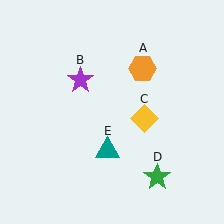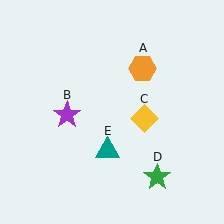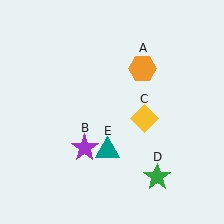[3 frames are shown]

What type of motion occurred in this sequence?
The purple star (object B) rotated counterclockwise around the center of the scene.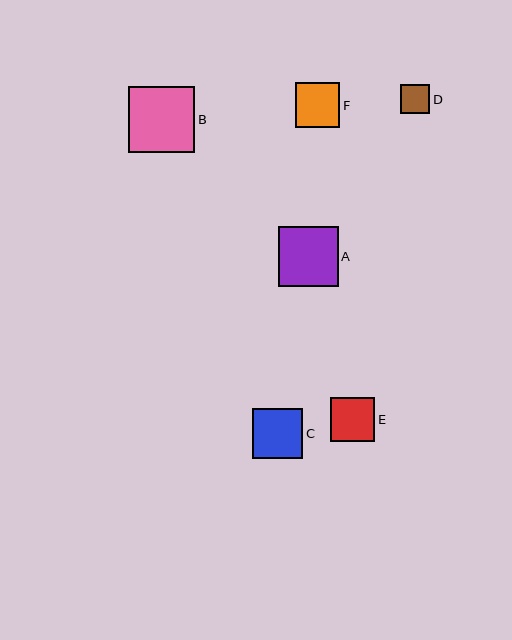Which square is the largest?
Square B is the largest with a size of approximately 66 pixels.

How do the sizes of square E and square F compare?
Square E and square F are approximately the same size.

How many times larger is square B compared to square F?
Square B is approximately 1.5 times the size of square F.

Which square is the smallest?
Square D is the smallest with a size of approximately 29 pixels.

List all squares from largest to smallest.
From largest to smallest: B, A, C, E, F, D.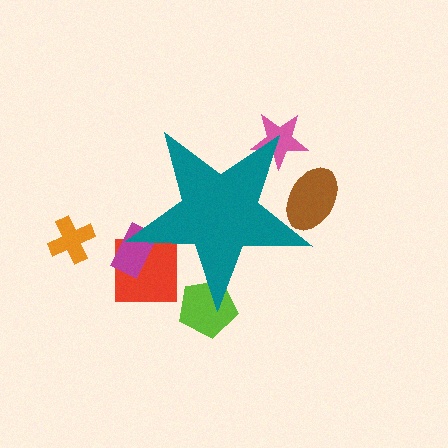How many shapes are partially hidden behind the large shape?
5 shapes are partially hidden.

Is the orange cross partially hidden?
No, the orange cross is fully visible.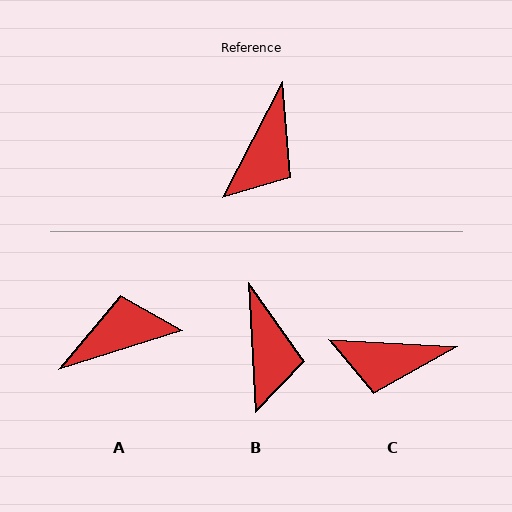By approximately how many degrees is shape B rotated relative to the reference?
Approximately 30 degrees counter-clockwise.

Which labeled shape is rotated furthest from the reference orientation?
A, about 135 degrees away.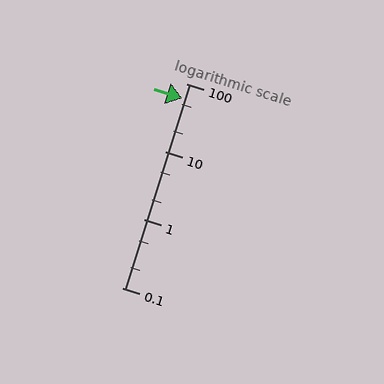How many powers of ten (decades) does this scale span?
The scale spans 3 decades, from 0.1 to 100.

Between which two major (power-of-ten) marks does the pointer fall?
The pointer is between 10 and 100.